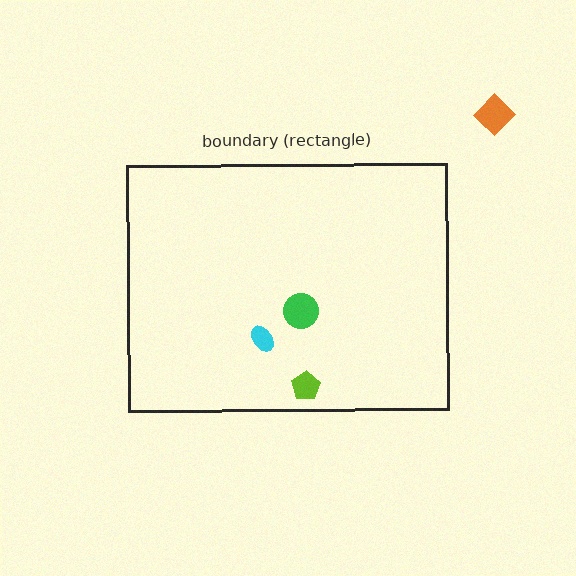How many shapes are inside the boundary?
3 inside, 1 outside.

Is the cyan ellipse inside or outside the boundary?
Inside.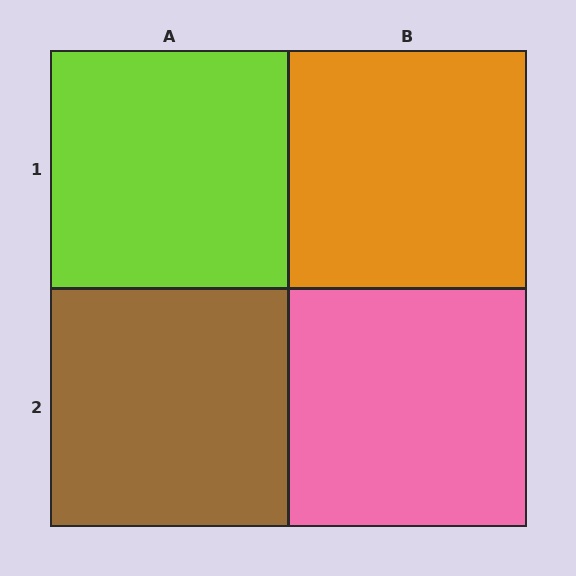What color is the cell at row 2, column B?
Pink.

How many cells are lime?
1 cell is lime.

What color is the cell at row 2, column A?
Brown.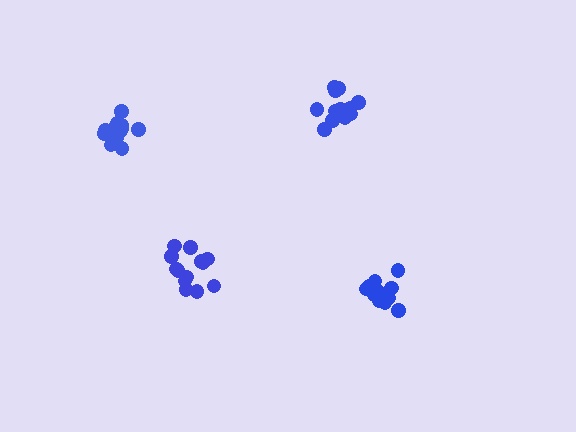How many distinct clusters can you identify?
There are 4 distinct clusters.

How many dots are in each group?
Group 1: 13 dots, Group 2: 13 dots, Group 3: 13 dots, Group 4: 13 dots (52 total).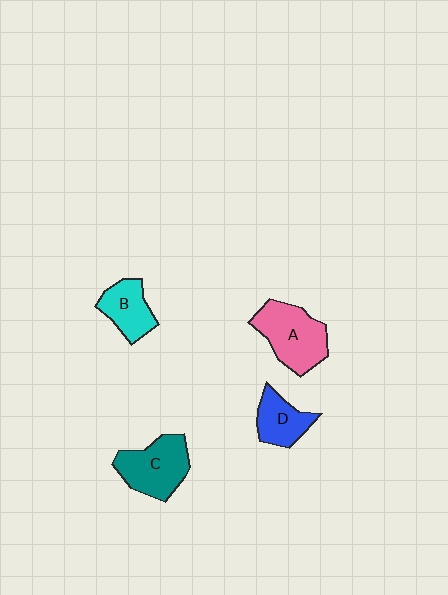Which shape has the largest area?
Shape A (pink).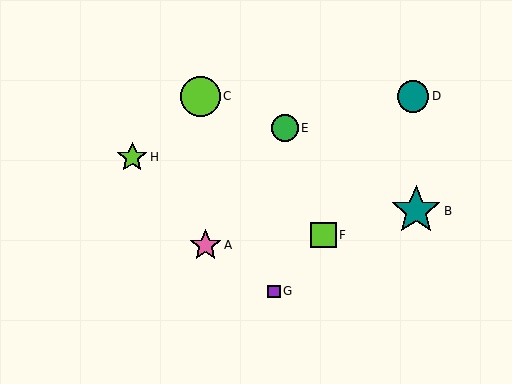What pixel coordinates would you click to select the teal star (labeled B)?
Click at (416, 211) to select the teal star B.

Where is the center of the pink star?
The center of the pink star is at (206, 245).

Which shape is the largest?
The teal star (labeled B) is the largest.